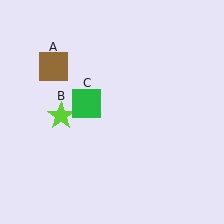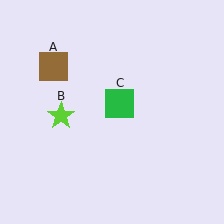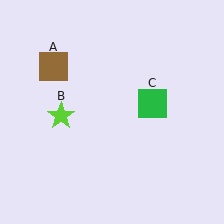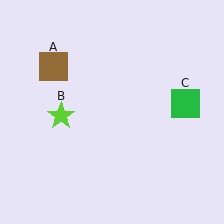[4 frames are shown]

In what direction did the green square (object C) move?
The green square (object C) moved right.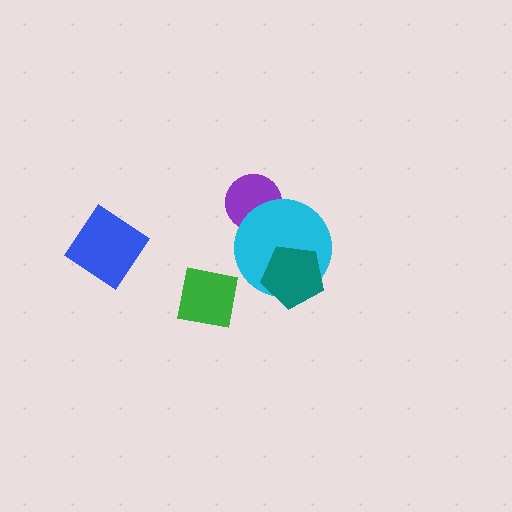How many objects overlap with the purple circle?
1 object overlaps with the purple circle.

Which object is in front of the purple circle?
The cyan circle is in front of the purple circle.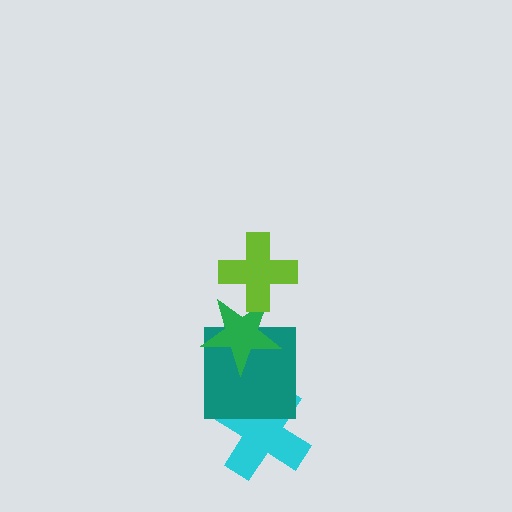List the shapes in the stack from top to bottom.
From top to bottom: the lime cross, the green star, the teal square, the cyan cross.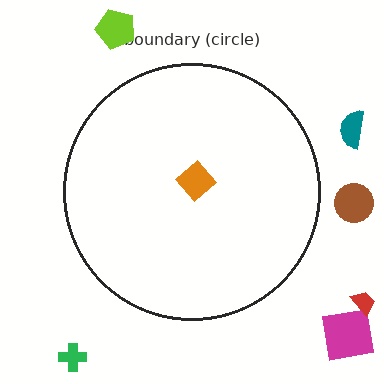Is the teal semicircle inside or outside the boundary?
Outside.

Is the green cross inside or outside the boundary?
Outside.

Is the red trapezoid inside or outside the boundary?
Outside.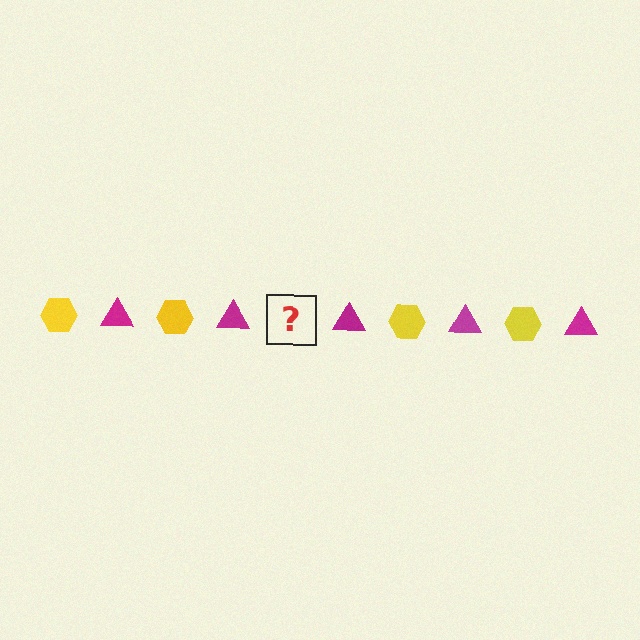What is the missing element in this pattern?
The missing element is a yellow hexagon.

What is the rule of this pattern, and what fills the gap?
The rule is that the pattern alternates between yellow hexagon and magenta triangle. The gap should be filled with a yellow hexagon.